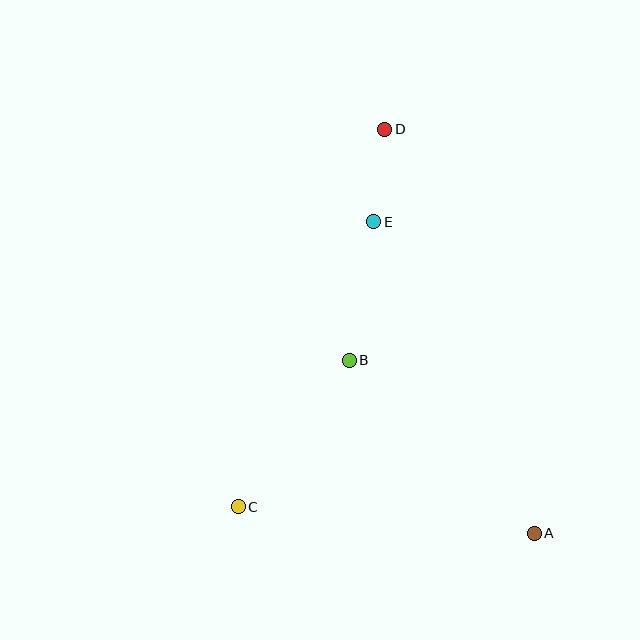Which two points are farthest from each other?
Points A and D are farthest from each other.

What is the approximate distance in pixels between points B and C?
The distance between B and C is approximately 184 pixels.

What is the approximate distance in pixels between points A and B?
The distance between A and B is approximately 253 pixels.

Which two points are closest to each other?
Points D and E are closest to each other.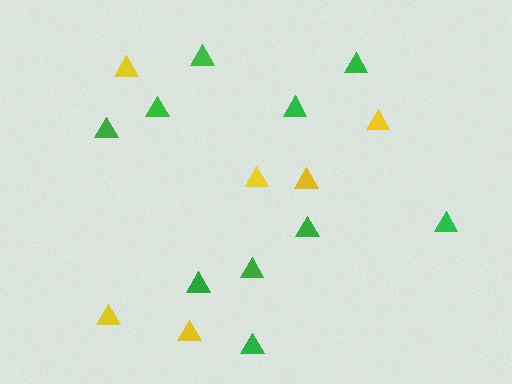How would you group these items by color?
There are 2 groups: one group of yellow triangles (6) and one group of green triangles (10).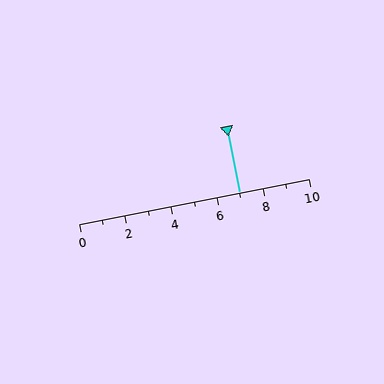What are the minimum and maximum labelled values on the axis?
The axis runs from 0 to 10.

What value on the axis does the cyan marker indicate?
The marker indicates approximately 7.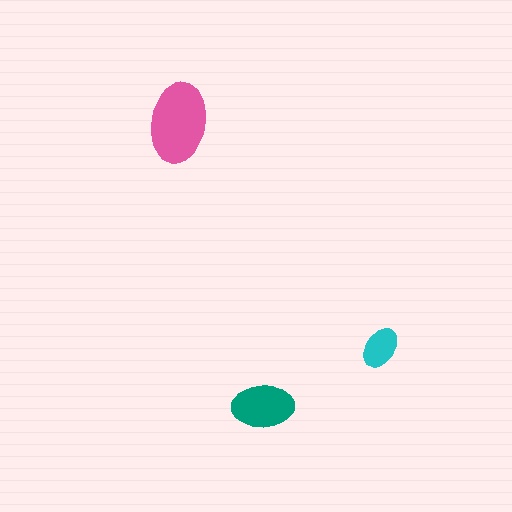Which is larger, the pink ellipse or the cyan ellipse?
The pink one.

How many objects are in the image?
There are 3 objects in the image.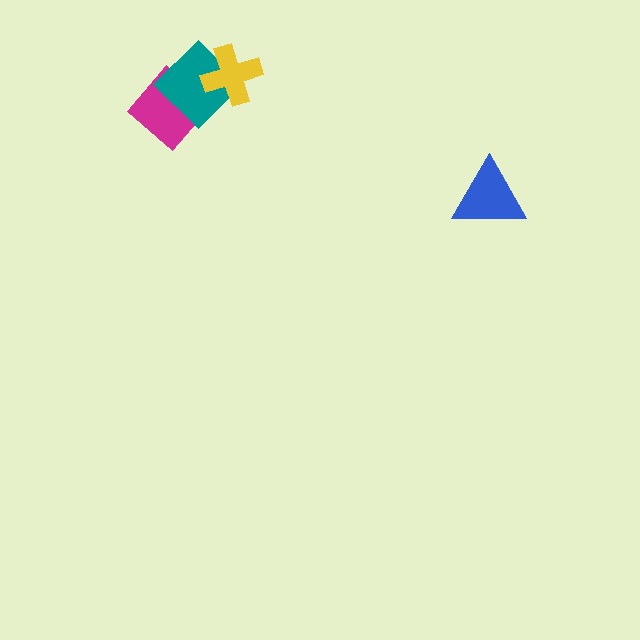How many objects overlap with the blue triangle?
0 objects overlap with the blue triangle.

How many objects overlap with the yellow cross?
1 object overlaps with the yellow cross.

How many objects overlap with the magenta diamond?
1 object overlaps with the magenta diamond.